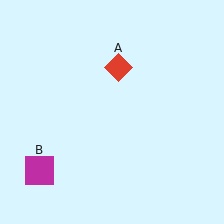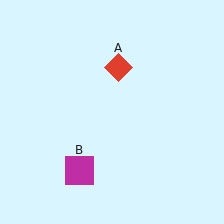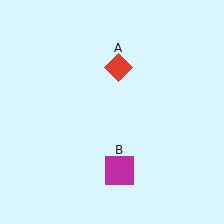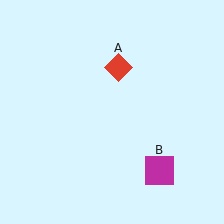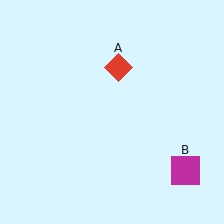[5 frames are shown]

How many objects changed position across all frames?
1 object changed position: magenta square (object B).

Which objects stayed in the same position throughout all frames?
Red diamond (object A) remained stationary.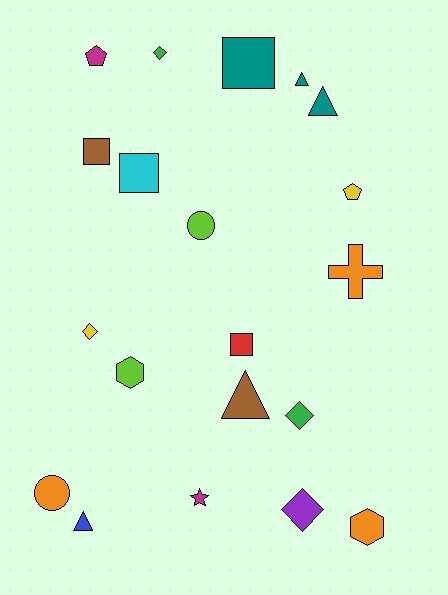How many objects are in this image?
There are 20 objects.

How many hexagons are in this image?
There are 2 hexagons.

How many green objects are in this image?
There are 2 green objects.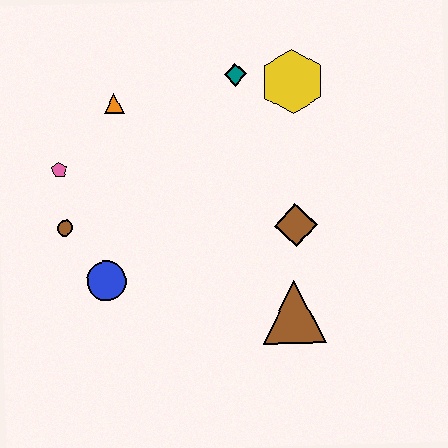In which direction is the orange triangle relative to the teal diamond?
The orange triangle is to the left of the teal diamond.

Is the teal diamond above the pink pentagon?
Yes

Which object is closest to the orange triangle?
The pink pentagon is closest to the orange triangle.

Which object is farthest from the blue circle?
The yellow hexagon is farthest from the blue circle.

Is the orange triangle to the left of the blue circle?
No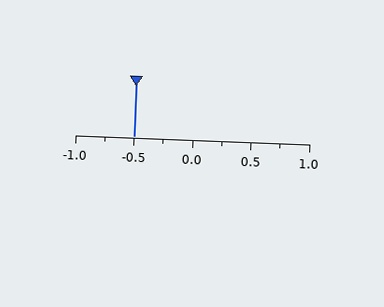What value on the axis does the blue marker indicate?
The marker indicates approximately -0.5.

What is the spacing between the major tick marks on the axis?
The major ticks are spaced 0.5 apart.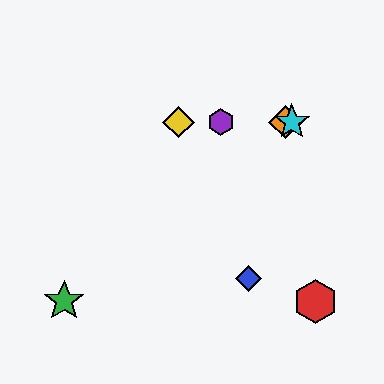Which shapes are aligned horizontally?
The yellow diamond, the purple hexagon, the orange diamond, the cyan star are aligned horizontally.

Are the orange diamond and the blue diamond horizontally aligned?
No, the orange diamond is at y≈122 and the blue diamond is at y≈278.